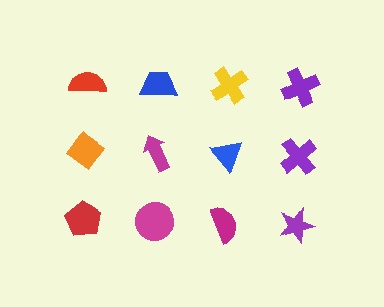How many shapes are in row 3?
4 shapes.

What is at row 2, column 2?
A magenta arrow.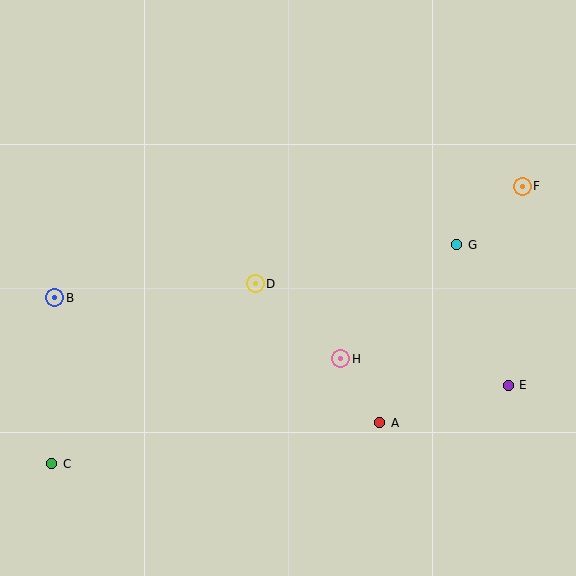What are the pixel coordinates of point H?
Point H is at (341, 359).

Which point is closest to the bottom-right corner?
Point E is closest to the bottom-right corner.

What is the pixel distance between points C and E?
The distance between C and E is 463 pixels.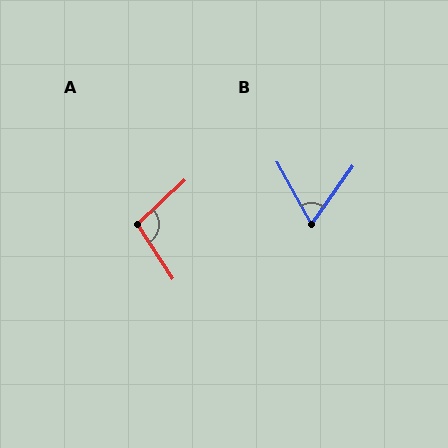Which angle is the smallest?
B, at approximately 64 degrees.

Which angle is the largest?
A, at approximately 99 degrees.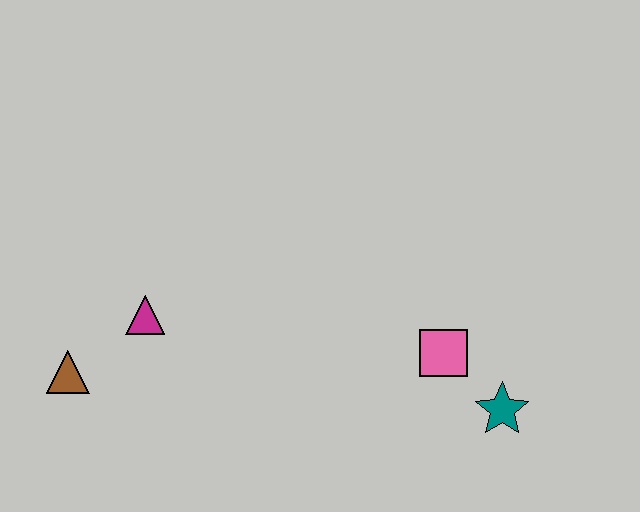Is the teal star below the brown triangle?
Yes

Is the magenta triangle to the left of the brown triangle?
No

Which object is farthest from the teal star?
The brown triangle is farthest from the teal star.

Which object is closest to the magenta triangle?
The brown triangle is closest to the magenta triangle.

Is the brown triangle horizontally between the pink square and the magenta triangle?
No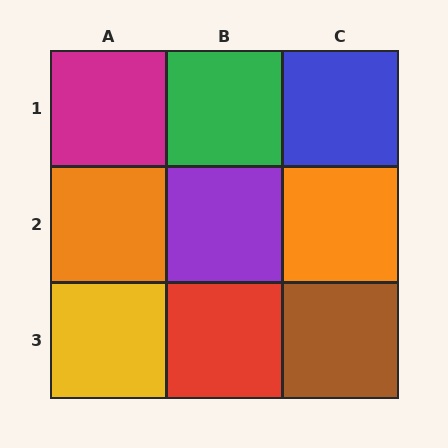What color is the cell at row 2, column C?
Orange.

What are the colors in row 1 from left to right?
Magenta, green, blue.